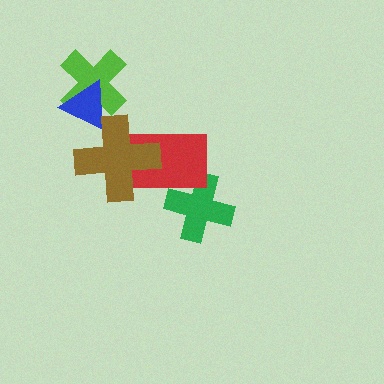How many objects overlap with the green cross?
1 object overlaps with the green cross.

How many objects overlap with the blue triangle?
2 objects overlap with the blue triangle.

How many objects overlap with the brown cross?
2 objects overlap with the brown cross.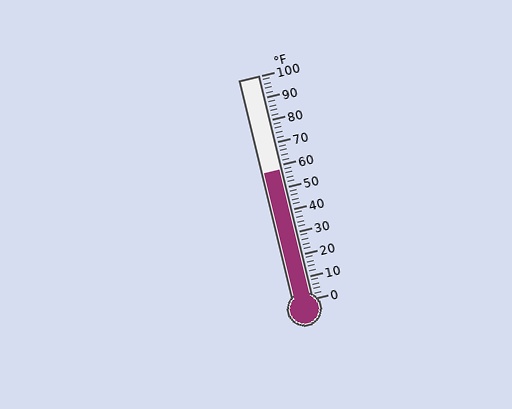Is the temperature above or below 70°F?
The temperature is below 70°F.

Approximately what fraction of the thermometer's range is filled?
The thermometer is filled to approximately 60% of its range.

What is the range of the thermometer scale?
The thermometer scale ranges from 0°F to 100°F.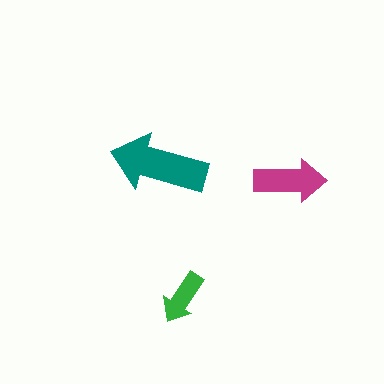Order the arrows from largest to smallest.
the teal one, the magenta one, the green one.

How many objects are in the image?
There are 3 objects in the image.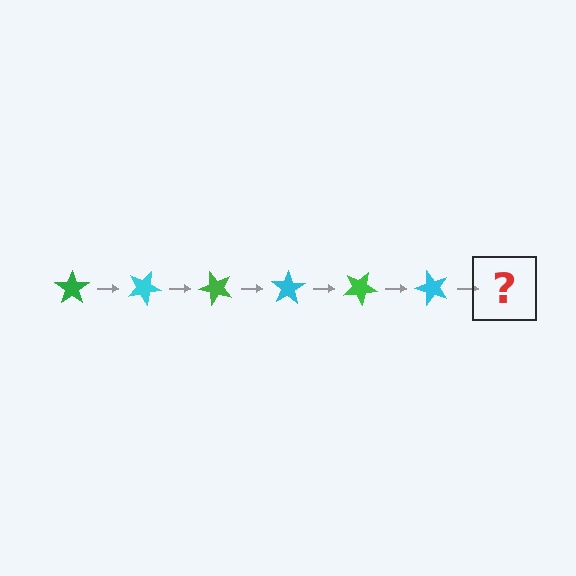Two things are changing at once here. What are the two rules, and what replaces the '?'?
The two rules are that it rotates 25 degrees each step and the color cycles through green and cyan. The '?' should be a green star, rotated 150 degrees from the start.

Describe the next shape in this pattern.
It should be a green star, rotated 150 degrees from the start.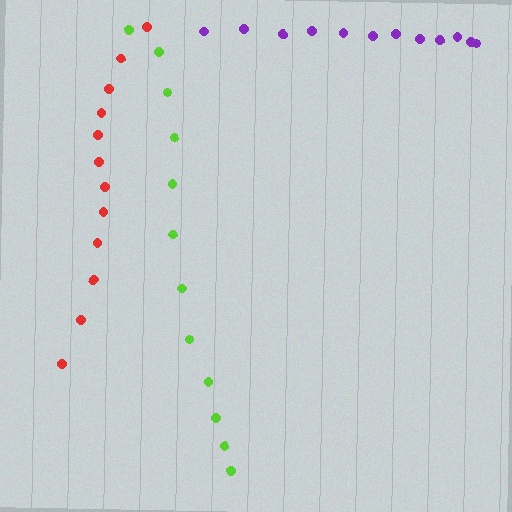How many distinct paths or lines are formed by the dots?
There are 3 distinct paths.